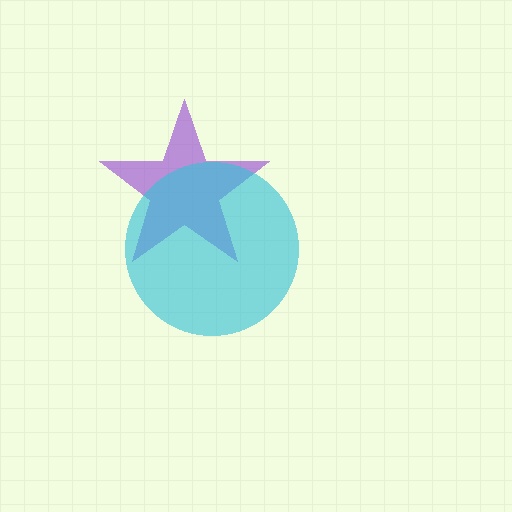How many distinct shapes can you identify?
There are 2 distinct shapes: a purple star, a cyan circle.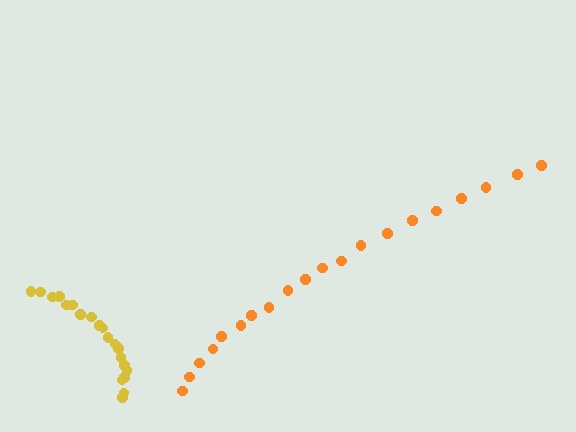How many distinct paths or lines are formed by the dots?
There are 2 distinct paths.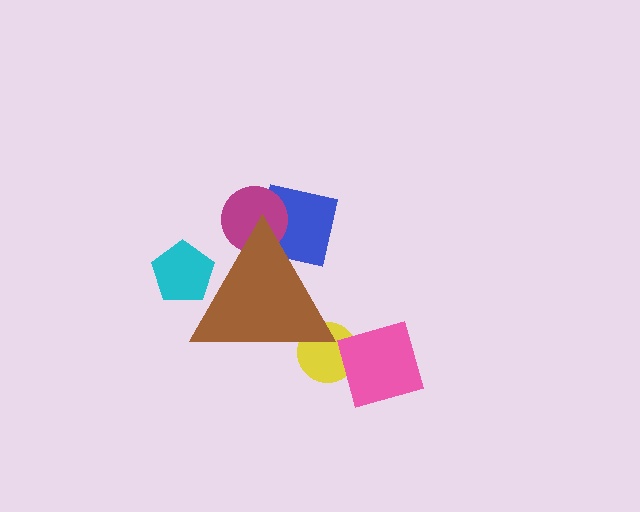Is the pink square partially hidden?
No, the pink square is fully visible.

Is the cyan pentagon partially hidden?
Yes, the cyan pentagon is partially hidden behind the brown triangle.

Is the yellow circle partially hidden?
Yes, the yellow circle is partially hidden behind the brown triangle.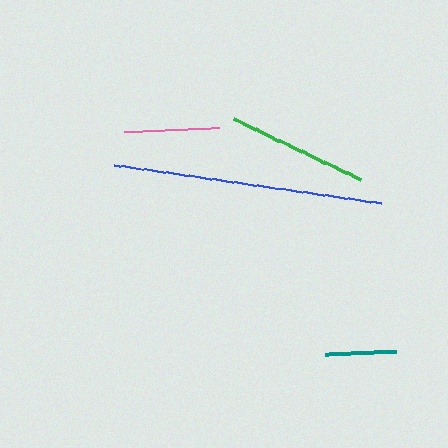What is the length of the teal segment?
The teal segment is approximately 71 pixels long.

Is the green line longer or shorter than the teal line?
The green line is longer than the teal line.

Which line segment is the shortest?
The teal line is the shortest at approximately 71 pixels.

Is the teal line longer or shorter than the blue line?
The blue line is longer than the teal line.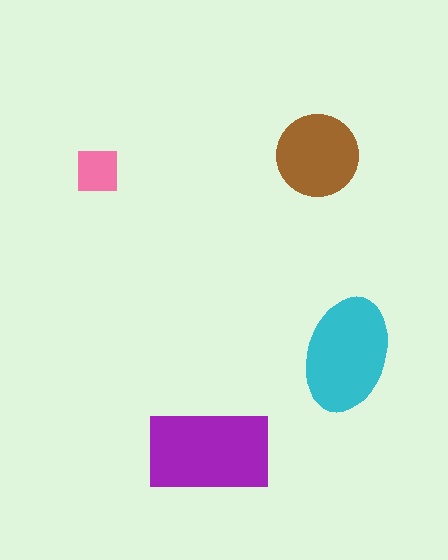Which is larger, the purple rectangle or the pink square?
The purple rectangle.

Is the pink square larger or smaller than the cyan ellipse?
Smaller.